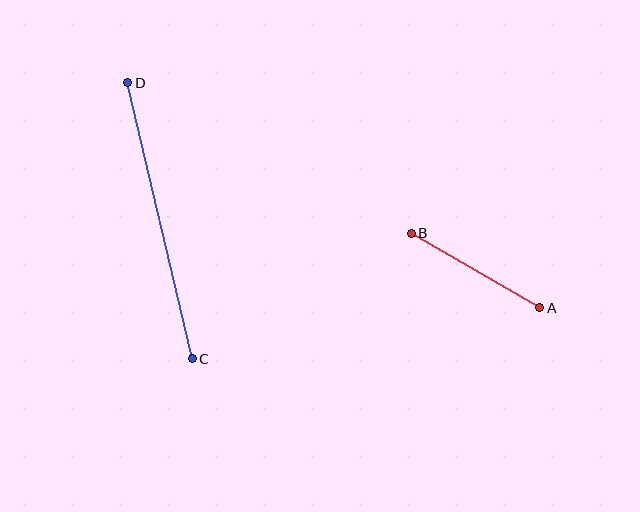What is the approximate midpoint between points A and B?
The midpoint is at approximately (475, 270) pixels.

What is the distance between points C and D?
The distance is approximately 283 pixels.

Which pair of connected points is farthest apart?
Points C and D are farthest apart.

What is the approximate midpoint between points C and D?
The midpoint is at approximately (160, 221) pixels.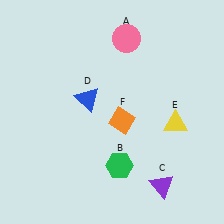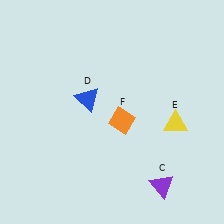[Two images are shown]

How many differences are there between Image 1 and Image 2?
There are 2 differences between the two images.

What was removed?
The pink circle (A), the green hexagon (B) were removed in Image 2.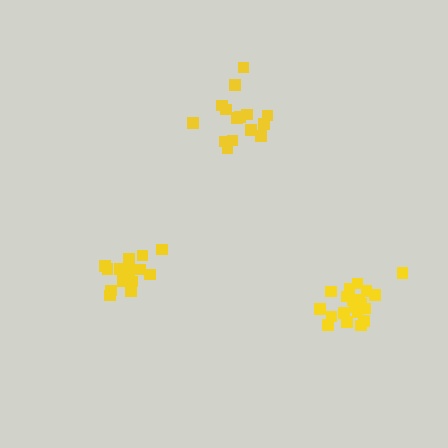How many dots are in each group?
Group 1: 15 dots, Group 2: 15 dots, Group 3: 20 dots (50 total).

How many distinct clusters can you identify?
There are 3 distinct clusters.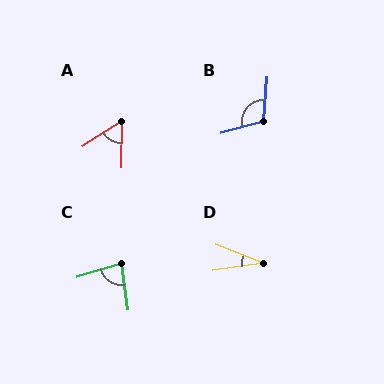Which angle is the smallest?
D, at approximately 29 degrees.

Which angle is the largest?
B, at approximately 110 degrees.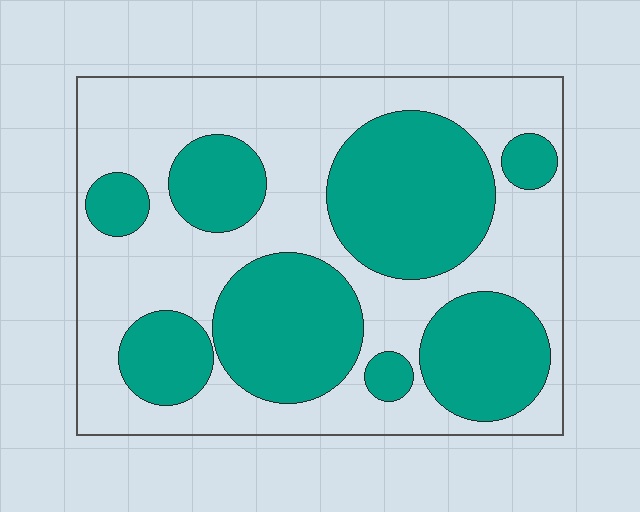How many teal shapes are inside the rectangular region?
8.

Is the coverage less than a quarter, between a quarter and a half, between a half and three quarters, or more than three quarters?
Between a quarter and a half.